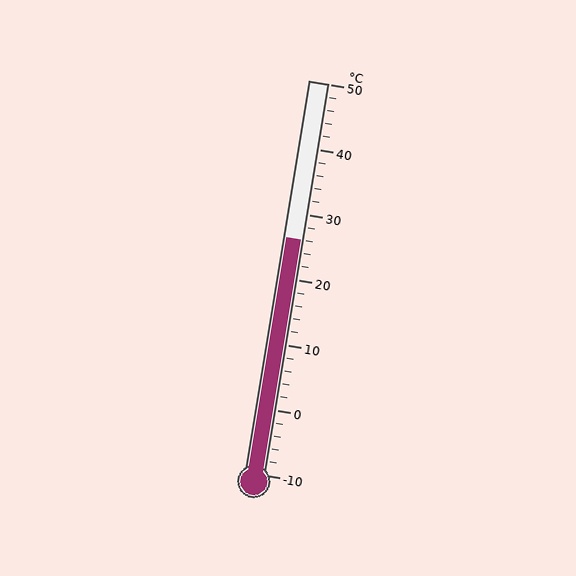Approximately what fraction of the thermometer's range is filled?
The thermometer is filled to approximately 60% of its range.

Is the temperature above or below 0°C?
The temperature is above 0°C.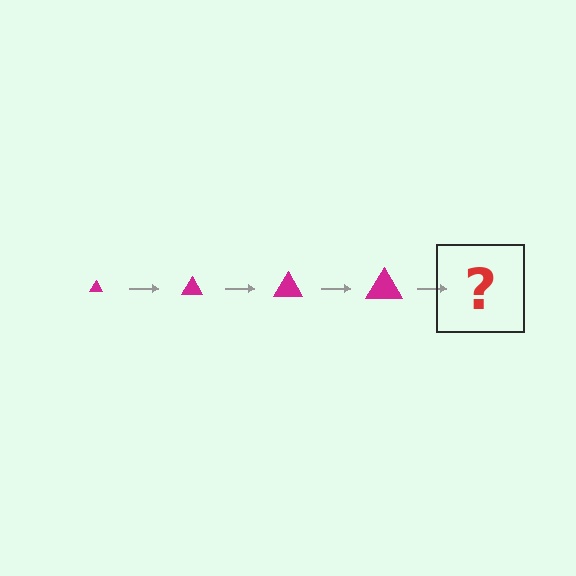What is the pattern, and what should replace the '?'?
The pattern is that the triangle gets progressively larger each step. The '?' should be a magenta triangle, larger than the previous one.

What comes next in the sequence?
The next element should be a magenta triangle, larger than the previous one.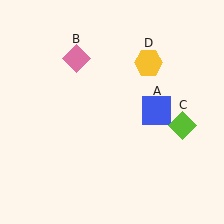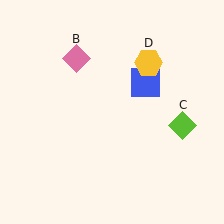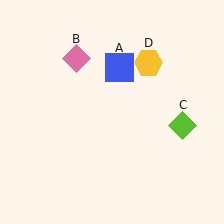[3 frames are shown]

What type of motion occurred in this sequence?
The blue square (object A) rotated counterclockwise around the center of the scene.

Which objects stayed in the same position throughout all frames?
Pink diamond (object B) and lime diamond (object C) and yellow hexagon (object D) remained stationary.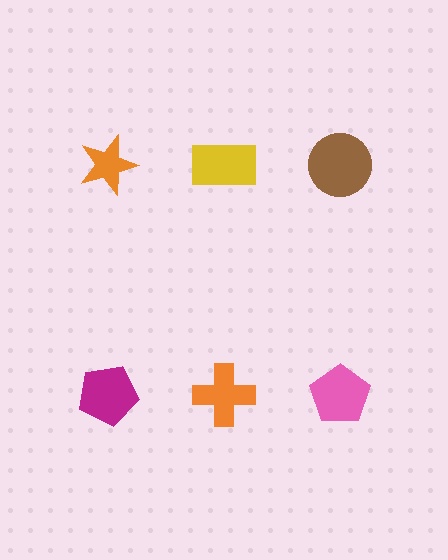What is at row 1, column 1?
An orange star.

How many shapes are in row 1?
3 shapes.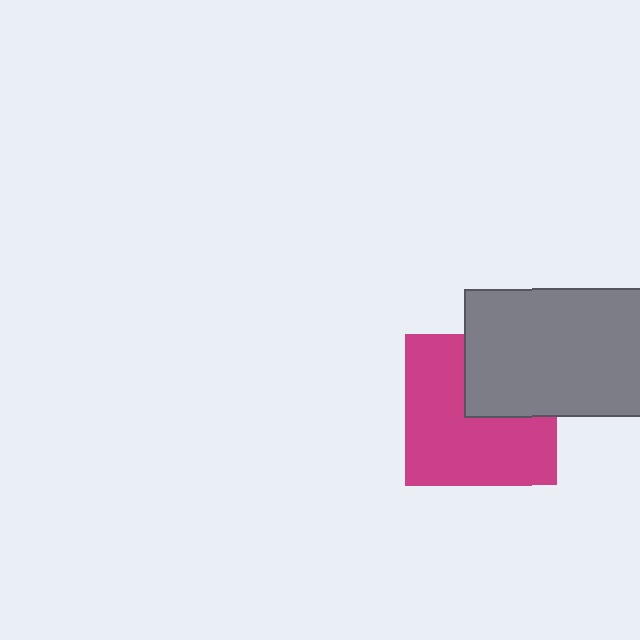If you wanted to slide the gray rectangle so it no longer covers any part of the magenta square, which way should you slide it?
Slide it toward the upper-right — that is the most direct way to separate the two shapes.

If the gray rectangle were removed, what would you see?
You would see the complete magenta square.